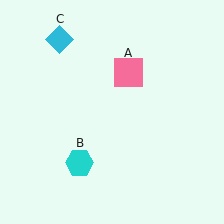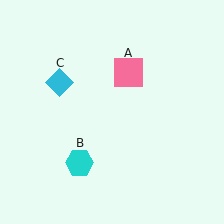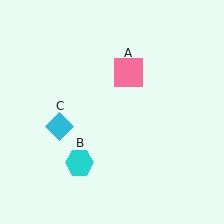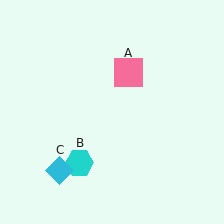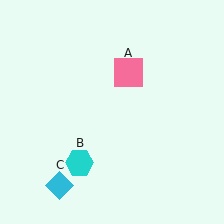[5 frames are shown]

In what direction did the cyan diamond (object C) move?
The cyan diamond (object C) moved down.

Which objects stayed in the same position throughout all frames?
Pink square (object A) and cyan hexagon (object B) remained stationary.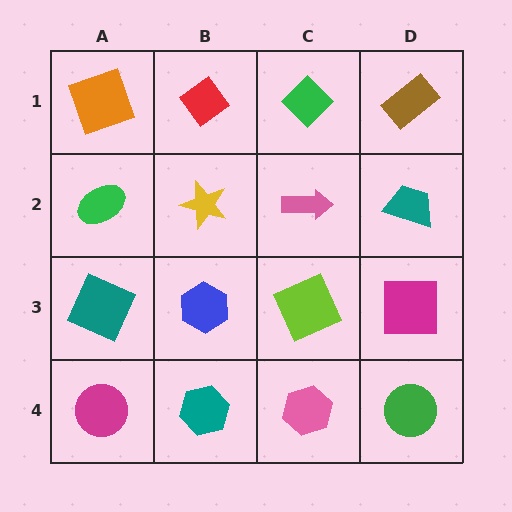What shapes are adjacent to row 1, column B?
A yellow star (row 2, column B), an orange square (row 1, column A), a green diamond (row 1, column C).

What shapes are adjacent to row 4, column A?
A teal square (row 3, column A), a teal hexagon (row 4, column B).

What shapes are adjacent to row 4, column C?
A lime square (row 3, column C), a teal hexagon (row 4, column B), a green circle (row 4, column D).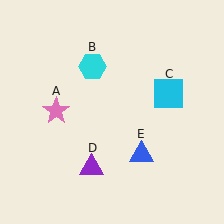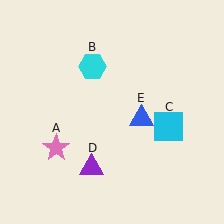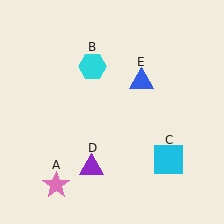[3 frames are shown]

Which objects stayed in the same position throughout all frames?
Cyan hexagon (object B) and purple triangle (object D) remained stationary.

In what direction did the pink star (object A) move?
The pink star (object A) moved down.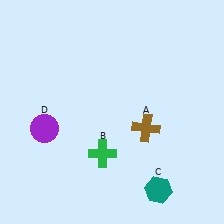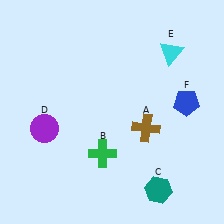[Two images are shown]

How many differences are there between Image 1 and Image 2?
There are 2 differences between the two images.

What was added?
A cyan triangle (E), a blue pentagon (F) were added in Image 2.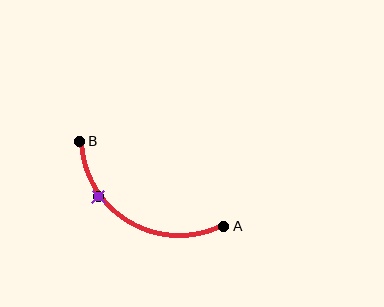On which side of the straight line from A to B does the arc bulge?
The arc bulges below the straight line connecting A and B.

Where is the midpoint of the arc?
The arc midpoint is the point on the curve farthest from the straight line joining A and B. It sits below that line.